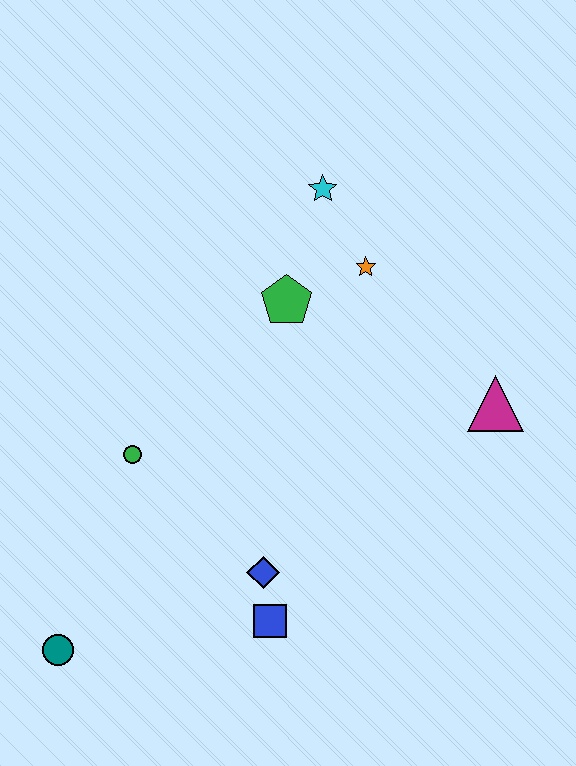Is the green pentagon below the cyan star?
Yes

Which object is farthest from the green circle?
The magenta triangle is farthest from the green circle.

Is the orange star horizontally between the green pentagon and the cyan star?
No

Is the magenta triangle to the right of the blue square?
Yes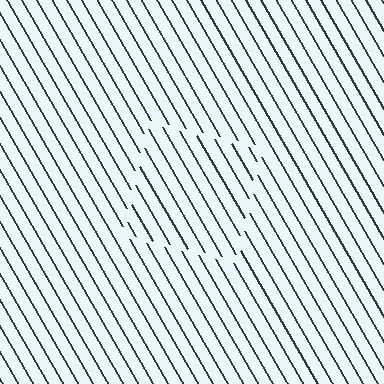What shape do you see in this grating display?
An illusory square. The interior of the shape contains the same grating, shifted by half a period — the contour is defined by the phase discontinuity where line-ends from the inner and outer gratings abut.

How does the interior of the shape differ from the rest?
The interior of the shape contains the same grating, shifted by half a period — the contour is defined by the phase discontinuity where line-ends from the inner and outer gratings abut.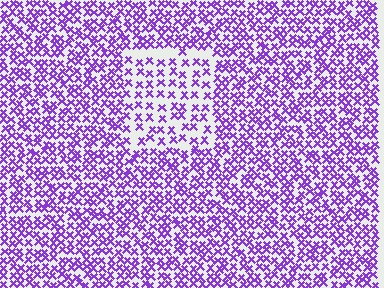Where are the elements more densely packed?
The elements are more densely packed outside the rectangle boundary.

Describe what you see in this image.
The image contains small purple elements arranged at two different densities. A rectangle-shaped region is visible where the elements are less densely packed than the surrounding area.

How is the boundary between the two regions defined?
The boundary is defined by a change in element density (approximately 1.8x ratio). All elements are the same color, size, and shape.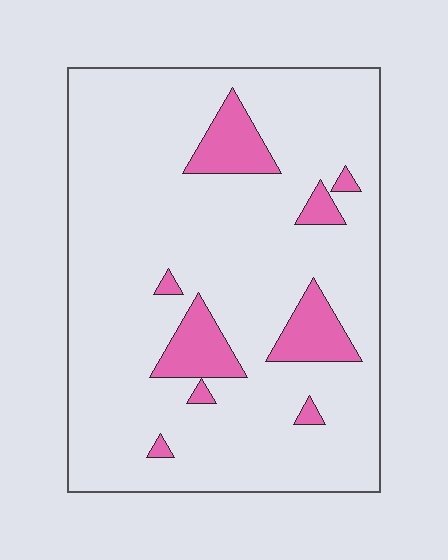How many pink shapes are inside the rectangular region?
9.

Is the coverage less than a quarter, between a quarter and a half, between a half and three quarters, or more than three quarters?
Less than a quarter.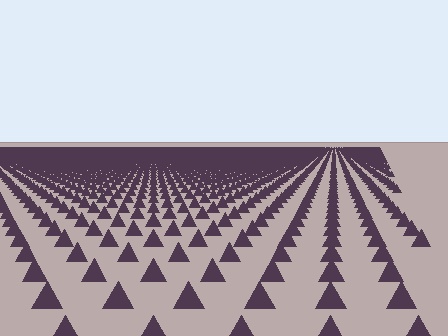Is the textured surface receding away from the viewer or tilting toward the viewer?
The surface is receding away from the viewer. Texture elements get smaller and denser toward the top.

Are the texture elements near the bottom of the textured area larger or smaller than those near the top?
Larger. Near the bottom, elements are closer to the viewer and appear at a bigger on-screen size.